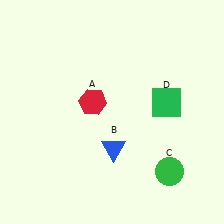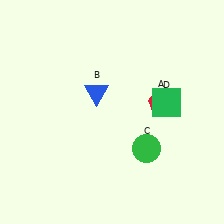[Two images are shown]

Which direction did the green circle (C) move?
The green circle (C) moved left.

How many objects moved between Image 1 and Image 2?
3 objects moved between the two images.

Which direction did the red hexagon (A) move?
The red hexagon (A) moved right.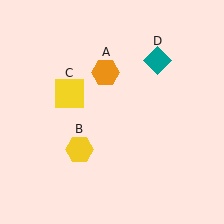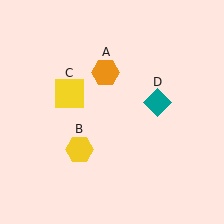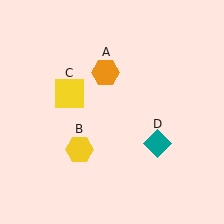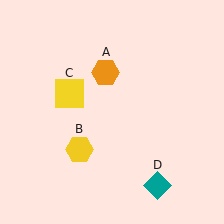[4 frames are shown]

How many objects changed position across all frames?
1 object changed position: teal diamond (object D).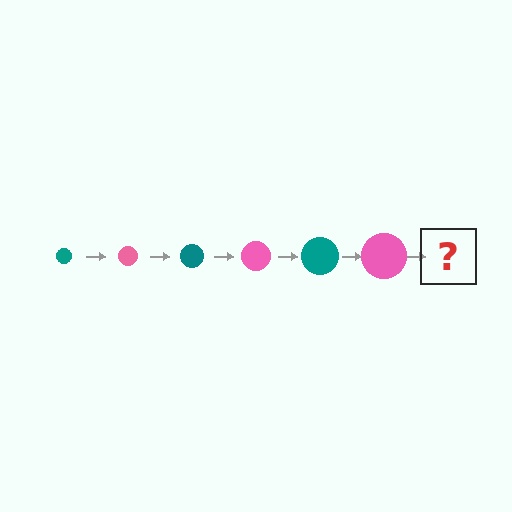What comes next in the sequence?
The next element should be a teal circle, larger than the previous one.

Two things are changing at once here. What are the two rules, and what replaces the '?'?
The two rules are that the circle grows larger each step and the color cycles through teal and pink. The '?' should be a teal circle, larger than the previous one.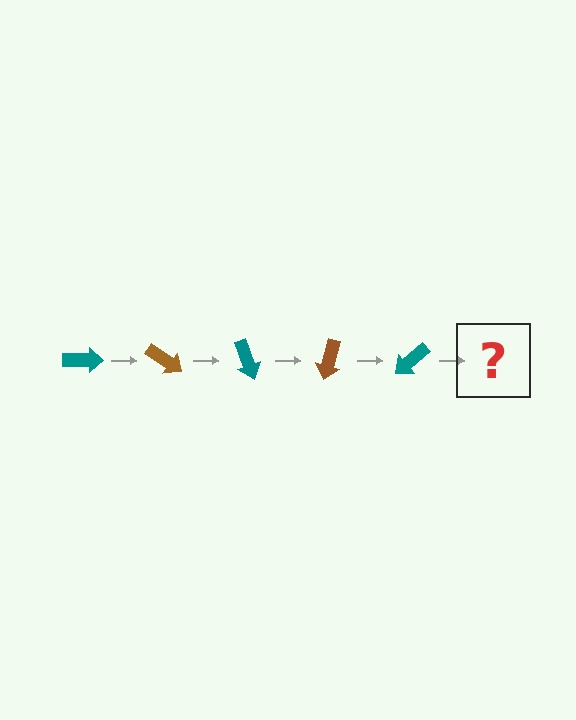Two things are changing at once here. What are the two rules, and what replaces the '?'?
The two rules are that it rotates 35 degrees each step and the color cycles through teal and brown. The '?' should be a brown arrow, rotated 175 degrees from the start.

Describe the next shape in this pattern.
It should be a brown arrow, rotated 175 degrees from the start.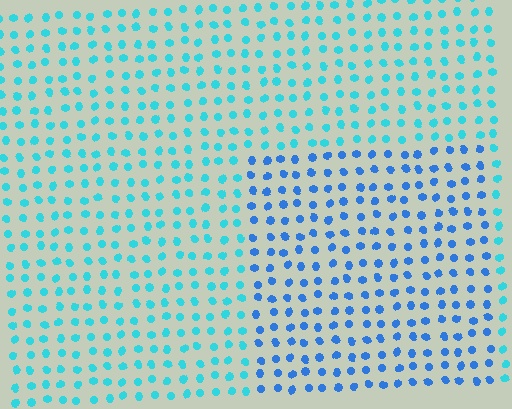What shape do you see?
I see a rectangle.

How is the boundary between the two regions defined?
The boundary is defined purely by a slight shift in hue (about 32 degrees). Spacing, size, and orientation are identical on both sides.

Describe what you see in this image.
The image is filled with small cyan elements in a uniform arrangement. A rectangle-shaped region is visible where the elements are tinted to a slightly different hue, forming a subtle color boundary.